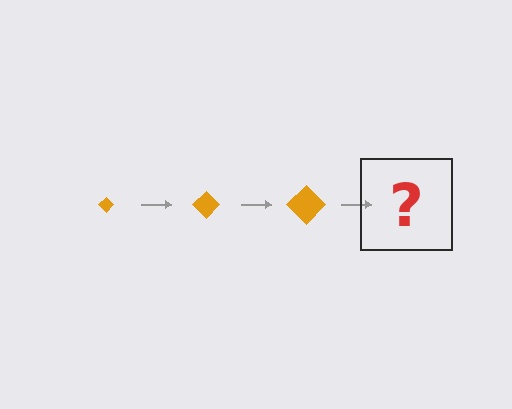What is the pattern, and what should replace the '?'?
The pattern is that the diamond gets progressively larger each step. The '?' should be an orange diamond, larger than the previous one.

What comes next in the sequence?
The next element should be an orange diamond, larger than the previous one.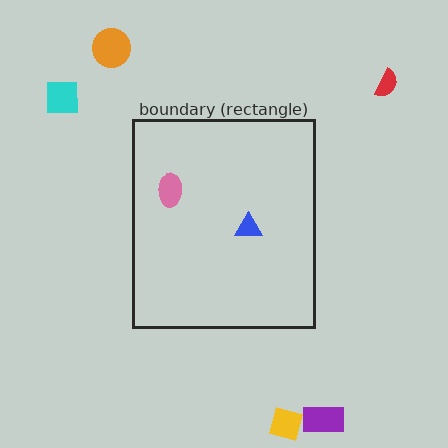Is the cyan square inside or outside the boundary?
Outside.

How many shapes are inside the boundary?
2 inside, 5 outside.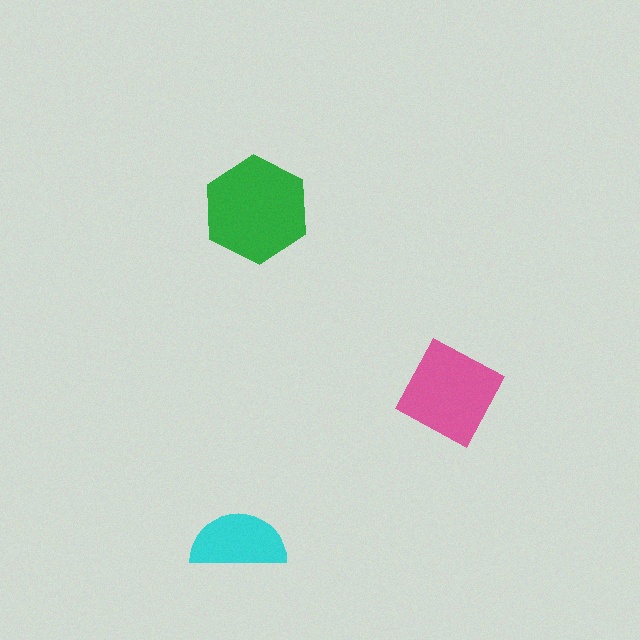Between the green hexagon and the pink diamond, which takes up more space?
The green hexagon.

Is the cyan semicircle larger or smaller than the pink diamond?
Smaller.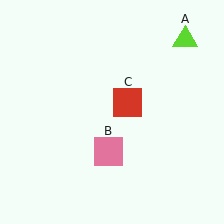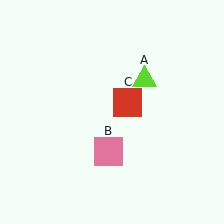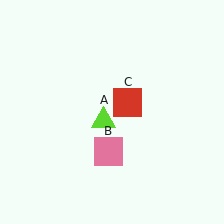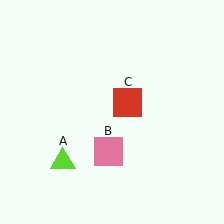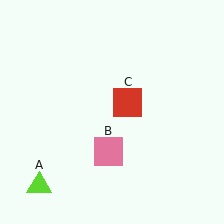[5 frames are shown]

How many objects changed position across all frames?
1 object changed position: lime triangle (object A).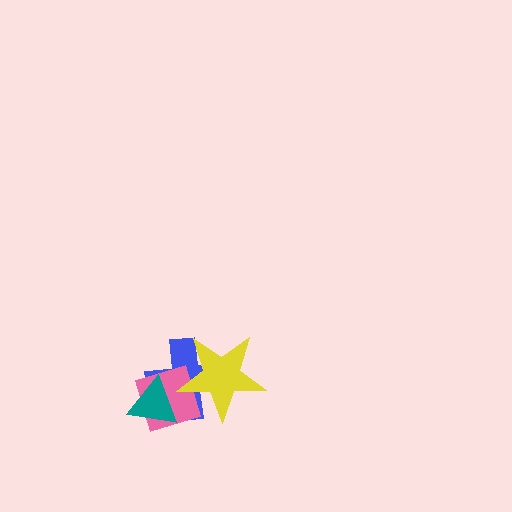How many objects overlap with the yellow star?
2 objects overlap with the yellow star.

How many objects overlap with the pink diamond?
3 objects overlap with the pink diamond.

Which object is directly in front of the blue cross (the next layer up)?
The pink diamond is directly in front of the blue cross.